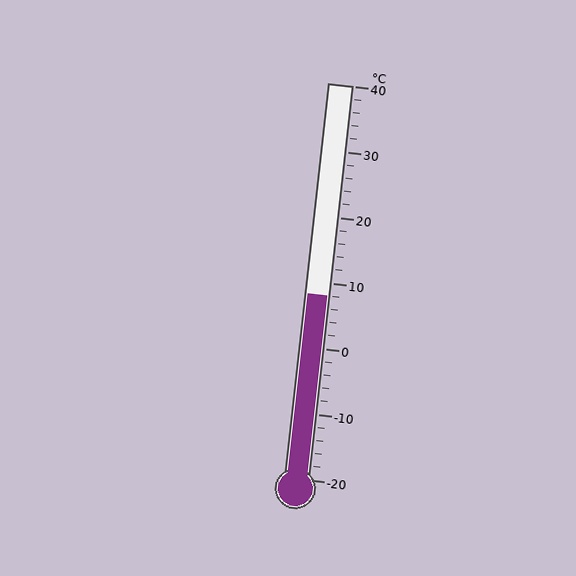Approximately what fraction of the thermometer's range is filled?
The thermometer is filled to approximately 45% of its range.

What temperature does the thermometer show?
The thermometer shows approximately 8°C.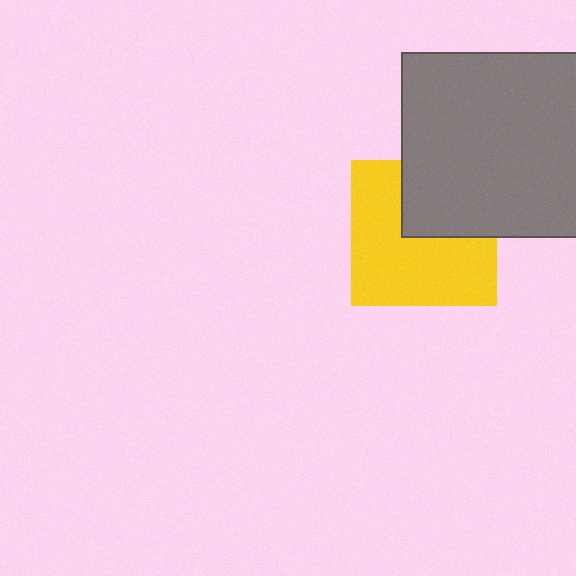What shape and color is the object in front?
The object in front is a gray square.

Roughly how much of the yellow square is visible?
About half of it is visible (roughly 65%).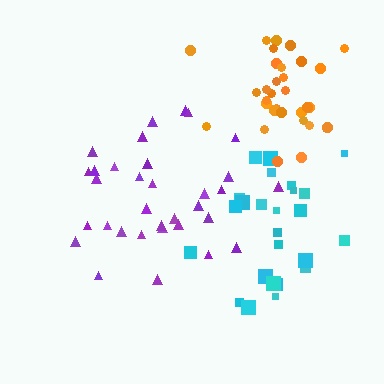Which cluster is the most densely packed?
Orange.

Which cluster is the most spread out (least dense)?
Purple.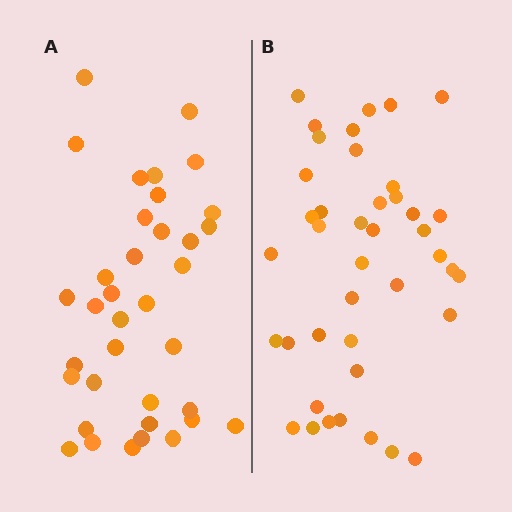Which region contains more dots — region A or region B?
Region B (the right region) has more dots.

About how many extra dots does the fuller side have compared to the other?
Region B has about 5 more dots than region A.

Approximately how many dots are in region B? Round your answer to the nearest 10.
About 40 dots. (The exact count is 41, which rounds to 40.)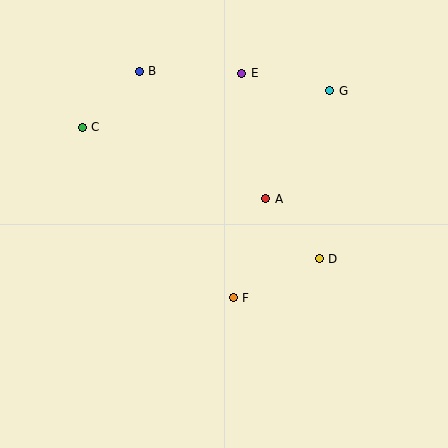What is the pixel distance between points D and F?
The distance between D and F is 95 pixels.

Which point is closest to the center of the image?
Point A at (266, 199) is closest to the center.